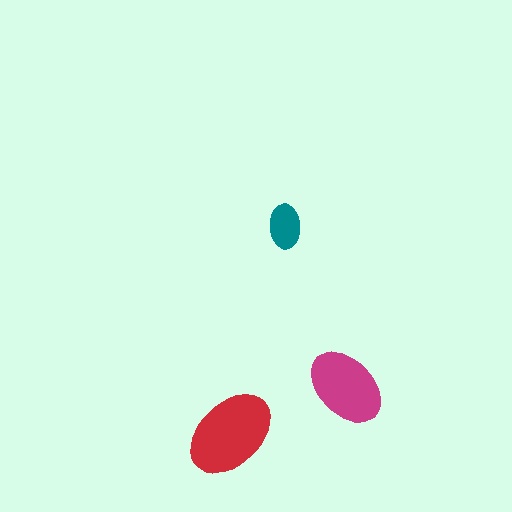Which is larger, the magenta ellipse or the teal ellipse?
The magenta one.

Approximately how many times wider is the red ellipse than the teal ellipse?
About 2 times wider.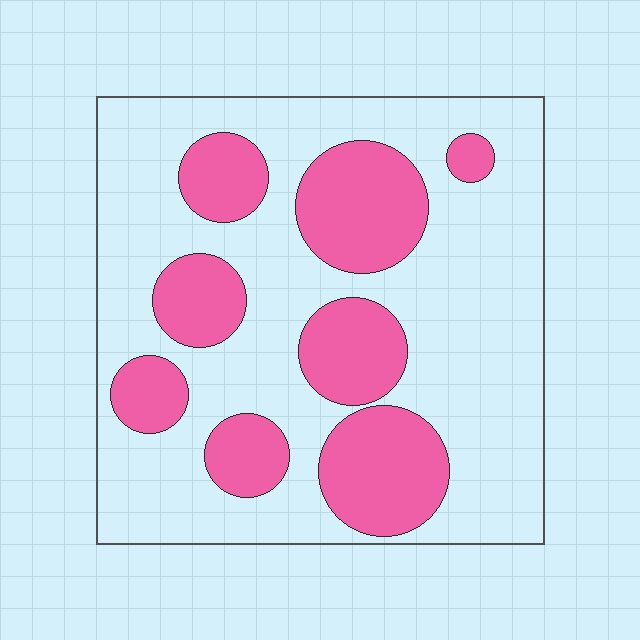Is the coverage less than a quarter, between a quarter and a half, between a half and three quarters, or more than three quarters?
Between a quarter and a half.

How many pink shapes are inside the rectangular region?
8.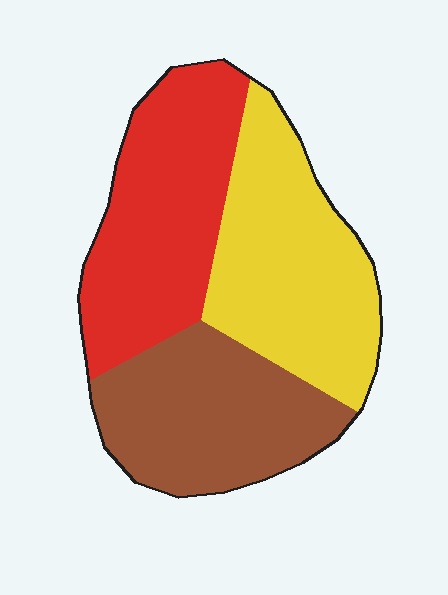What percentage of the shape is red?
Red covers roughly 35% of the shape.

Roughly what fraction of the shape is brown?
Brown covers around 30% of the shape.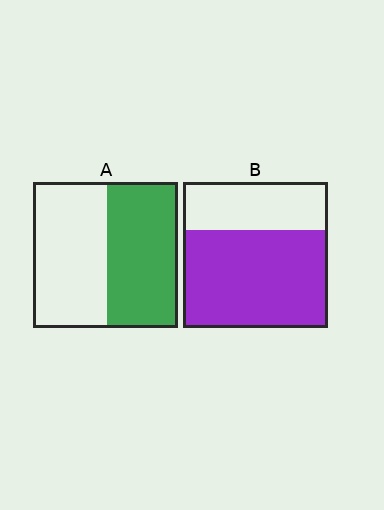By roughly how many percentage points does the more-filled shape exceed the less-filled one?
By roughly 20 percentage points (B over A).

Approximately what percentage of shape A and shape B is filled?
A is approximately 50% and B is approximately 65%.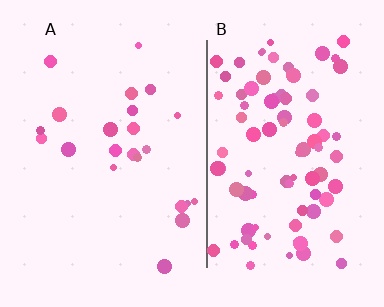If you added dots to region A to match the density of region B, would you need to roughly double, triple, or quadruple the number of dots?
Approximately quadruple.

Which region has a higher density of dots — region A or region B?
B (the right).